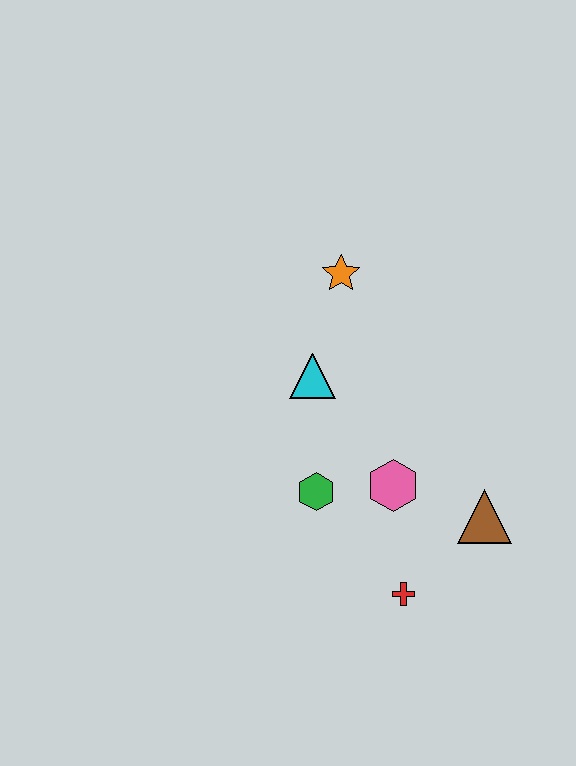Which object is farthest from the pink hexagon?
The orange star is farthest from the pink hexagon.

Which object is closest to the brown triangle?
The pink hexagon is closest to the brown triangle.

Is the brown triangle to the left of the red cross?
No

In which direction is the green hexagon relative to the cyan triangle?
The green hexagon is below the cyan triangle.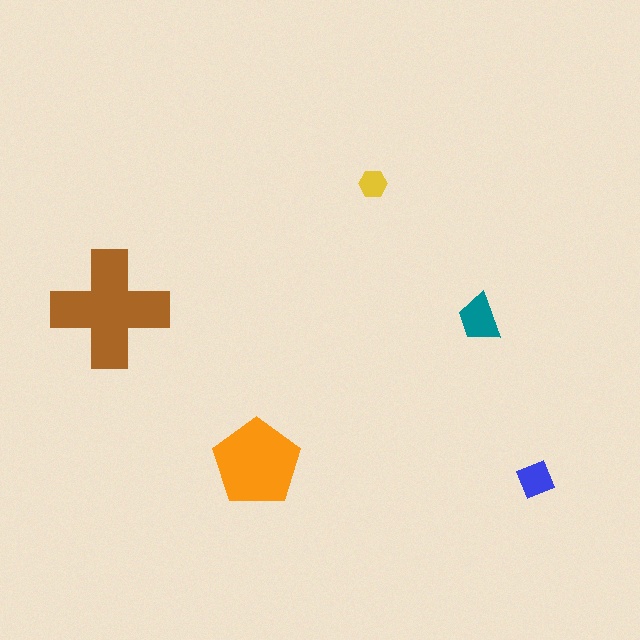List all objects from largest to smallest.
The brown cross, the orange pentagon, the teal trapezoid, the blue square, the yellow hexagon.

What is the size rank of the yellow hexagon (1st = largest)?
5th.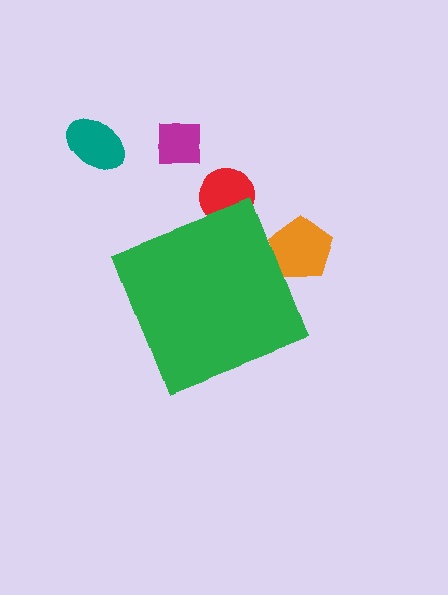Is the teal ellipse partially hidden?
No, the teal ellipse is fully visible.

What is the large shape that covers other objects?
A green diamond.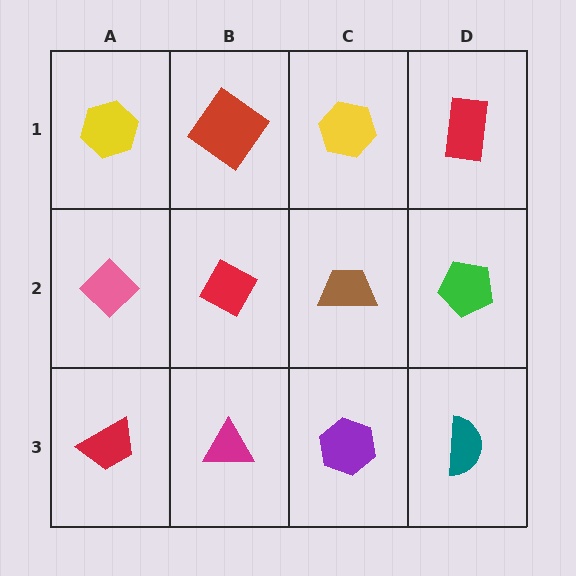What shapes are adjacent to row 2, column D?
A red rectangle (row 1, column D), a teal semicircle (row 3, column D), a brown trapezoid (row 2, column C).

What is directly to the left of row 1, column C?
A red diamond.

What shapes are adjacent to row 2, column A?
A yellow hexagon (row 1, column A), a red trapezoid (row 3, column A), a red diamond (row 2, column B).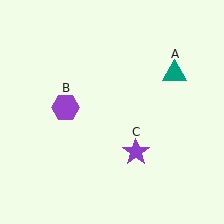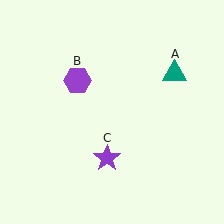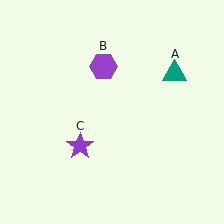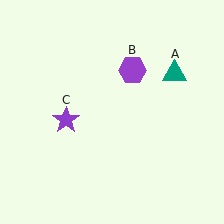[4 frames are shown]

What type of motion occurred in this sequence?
The purple hexagon (object B), purple star (object C) rotated clockwise around the center of the scene.